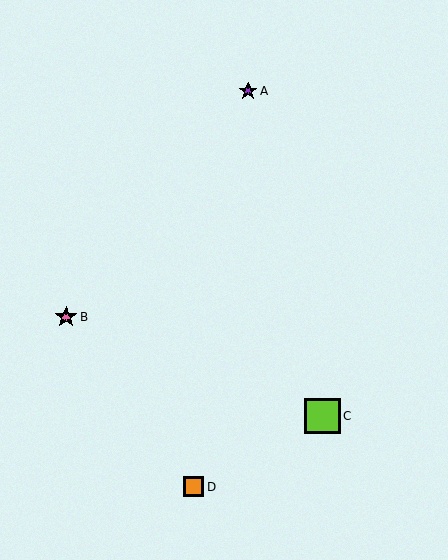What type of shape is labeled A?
Shape A is a purple star.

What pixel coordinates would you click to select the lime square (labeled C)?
Click at (322, 416) to select the lime square C.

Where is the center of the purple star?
The center of the purple star is at (248, 91).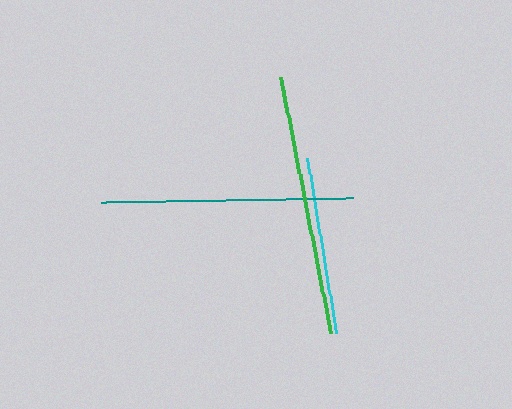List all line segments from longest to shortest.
From longest to shortest: green, teal, cyan.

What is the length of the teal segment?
The teal segment is approximately 252 pixels long.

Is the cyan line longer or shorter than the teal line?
The teal line is longer than the cyan line.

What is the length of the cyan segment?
The cyan segment is approximately 176 pixels long.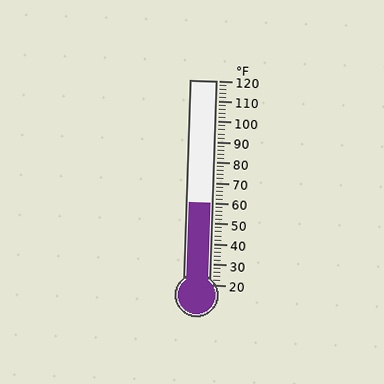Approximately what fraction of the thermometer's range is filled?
The thermometer is filled to approximately 40% of its range.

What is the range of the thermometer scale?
The thermometer scale ranges from 20°F to 120°F.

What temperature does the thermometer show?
The thermometer shows approximately 60°F.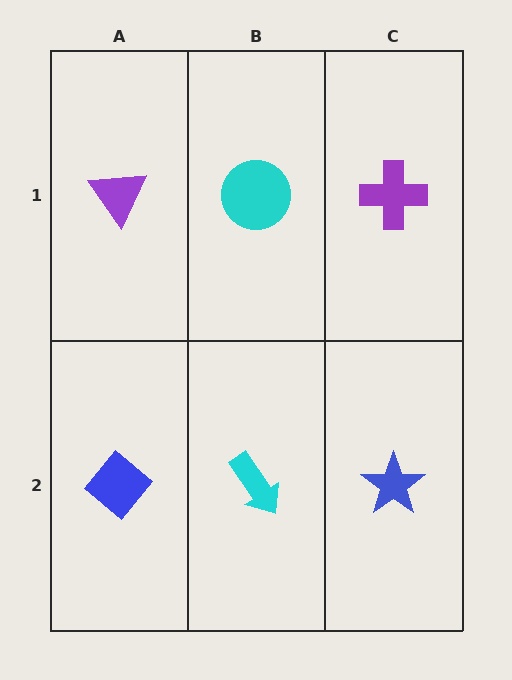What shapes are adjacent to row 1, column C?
A blue star (row 2, column C), a cyan circle (row 1, column B).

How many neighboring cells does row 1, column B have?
3.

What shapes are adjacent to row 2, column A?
A purple triangle (row 1, column A), a cyan arrow (row 2, column B).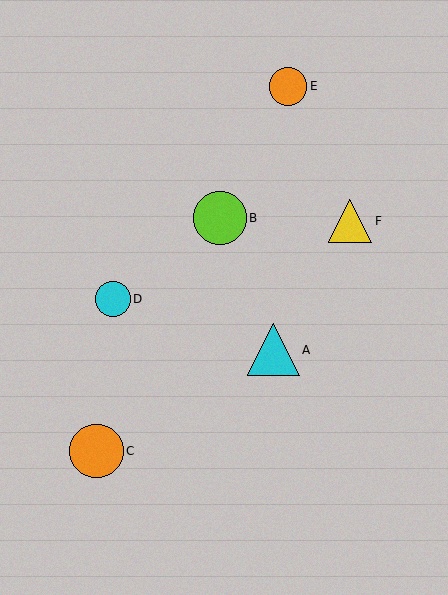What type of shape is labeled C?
Shape C is an orange circle.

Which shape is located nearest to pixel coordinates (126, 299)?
The cyan circle (labeled D) at (113, 299) is nearest to that location.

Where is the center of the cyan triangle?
The center of the cyan triangle is at (273, 350).